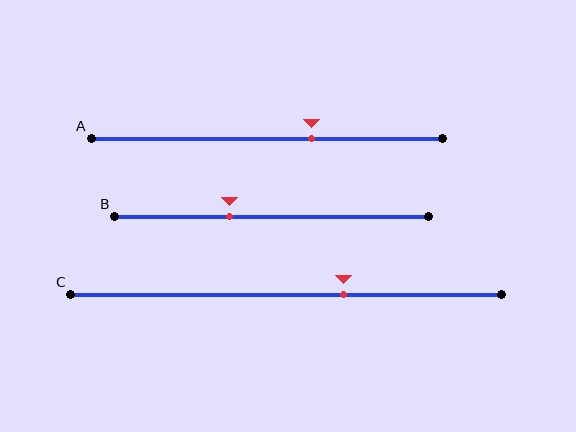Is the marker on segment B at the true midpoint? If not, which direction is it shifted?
No, the marker on segment B is shifted to the left by about 13% of the segment length.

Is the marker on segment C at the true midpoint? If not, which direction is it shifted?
No, the marker on segment C is shifted to the right by about 13% of the segment length.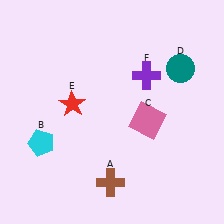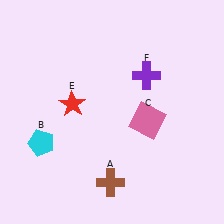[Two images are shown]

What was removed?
The teal circle (D) was removed in Image 2.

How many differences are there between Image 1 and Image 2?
There is 1 difference between the two images.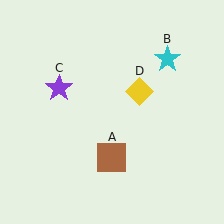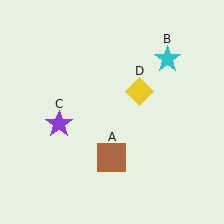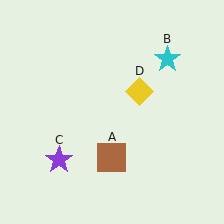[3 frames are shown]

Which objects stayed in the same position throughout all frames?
Brown square (object A) and cyan star (object B) and yellow diamond (object D) remained stationary.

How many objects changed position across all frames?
1 object changed position: purple star (object C).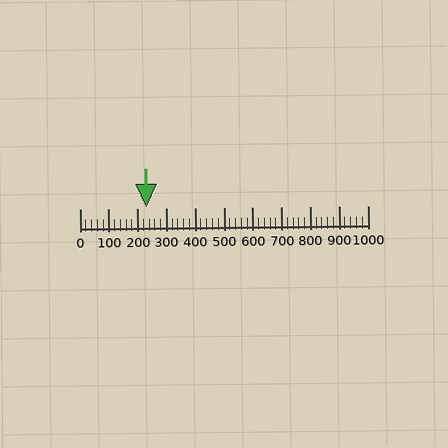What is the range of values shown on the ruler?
The ruler shows values from 0 to 1000.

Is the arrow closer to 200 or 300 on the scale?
The arrow is closer to 200.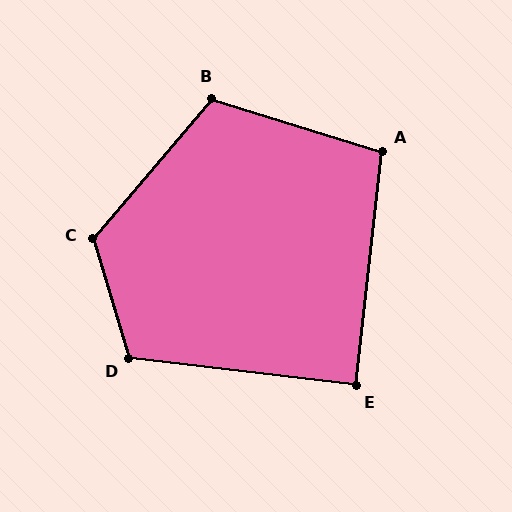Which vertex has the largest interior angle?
C, at approximately 123 degrees.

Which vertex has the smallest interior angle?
E, at approximately 90 degrees.